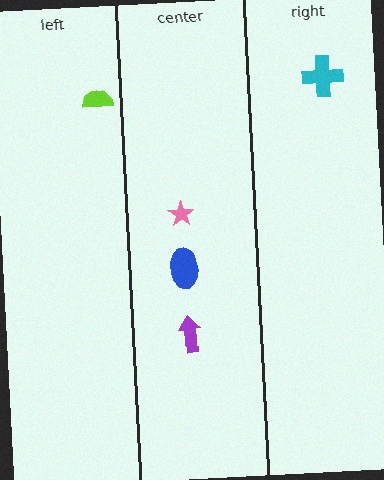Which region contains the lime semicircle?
The left region.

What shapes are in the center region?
The blue ellipse, the purple arrow, the pink star.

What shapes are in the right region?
The cyan cross.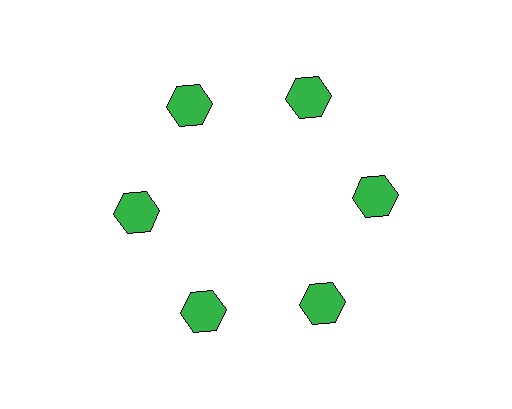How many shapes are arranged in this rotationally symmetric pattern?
There are 6 shapes, arranged in 6 groups of 1.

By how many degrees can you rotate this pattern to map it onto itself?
The pattern maps onto itself every 60 degrees of rotation.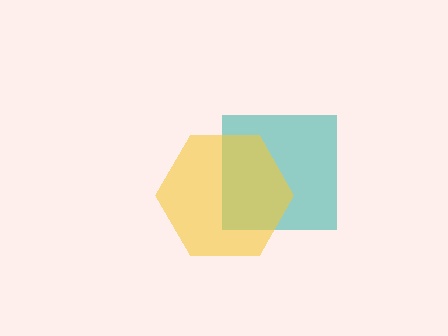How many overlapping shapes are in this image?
There are 2 overlapping shapes in the image.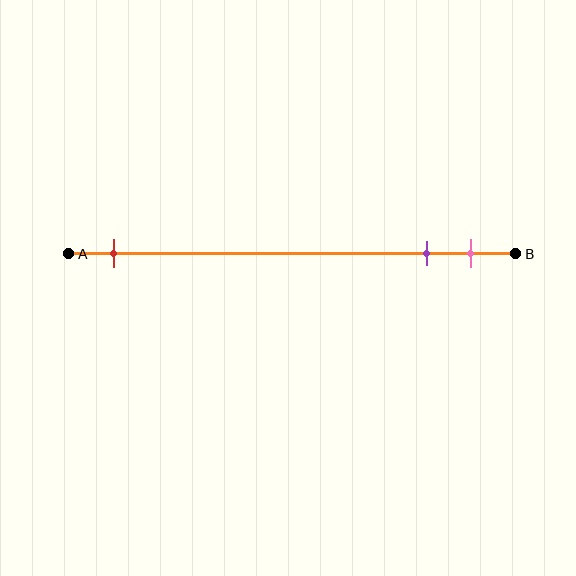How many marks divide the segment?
There are 3 marks dividing the segment.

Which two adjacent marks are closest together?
The purple and pink marks are the closest adjacent pair.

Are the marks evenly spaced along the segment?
No, the marks are not evenly spaced.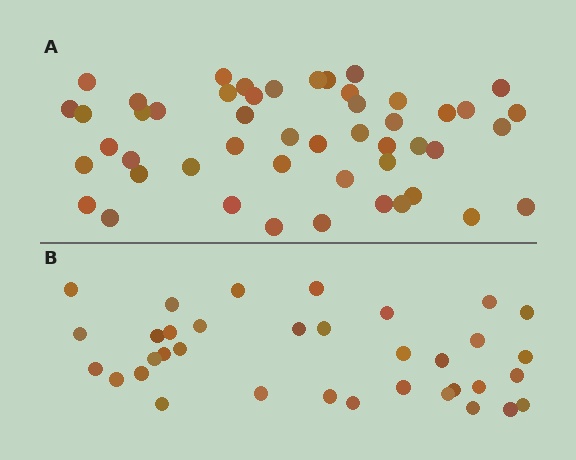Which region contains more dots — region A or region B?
Region A (the top region) has more dots.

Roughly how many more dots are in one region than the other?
Region A has approximately 15 more dots than region B.